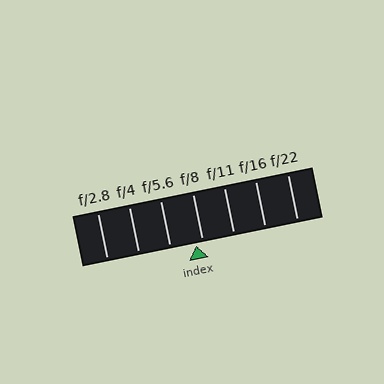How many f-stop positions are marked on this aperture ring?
There are 7 f-stop positions marked.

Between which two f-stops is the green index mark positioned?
The index mark is between f/5.6 and f/8.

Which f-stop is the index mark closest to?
The index mark is closest to f/8.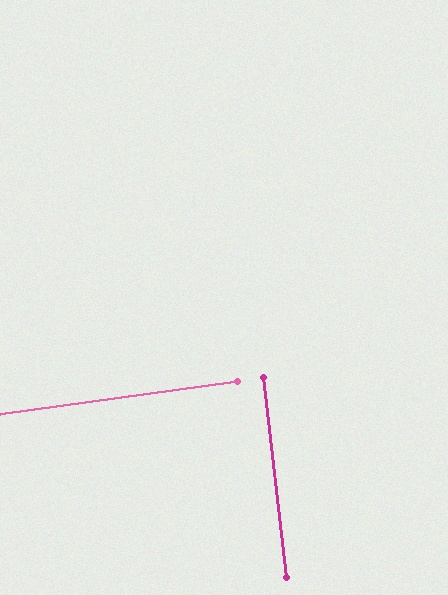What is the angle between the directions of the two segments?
Approximately 88 degrees.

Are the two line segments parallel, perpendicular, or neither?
Perpendicular — they meet at approximately 88°.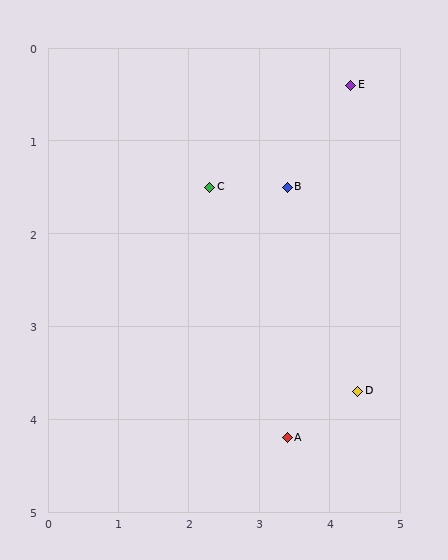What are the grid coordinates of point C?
Point C is at approximately (2.3, 1.5).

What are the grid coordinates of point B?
Point B is at approximately (3.4, 1.5).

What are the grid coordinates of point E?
Point E is at approximately (4.3, 0.4).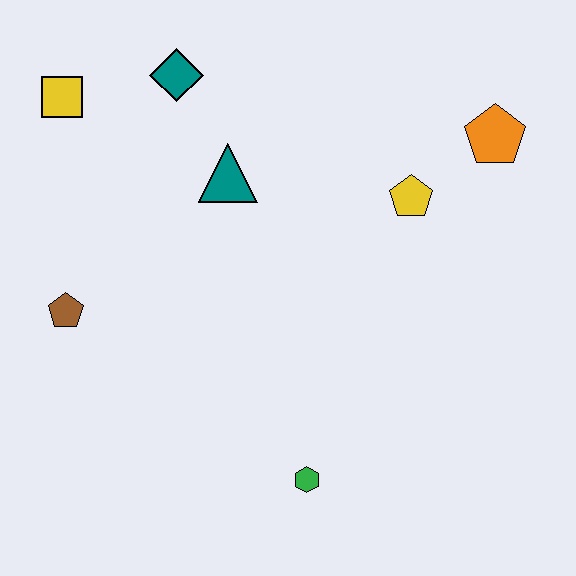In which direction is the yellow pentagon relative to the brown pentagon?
The yellow pentagon is to the right of the brown pentagon.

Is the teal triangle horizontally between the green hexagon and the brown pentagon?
Yes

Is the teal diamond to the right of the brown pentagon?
Yes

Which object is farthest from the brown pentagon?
The orange pentagon is farthest from the brown pentagon.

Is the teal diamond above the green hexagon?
Yes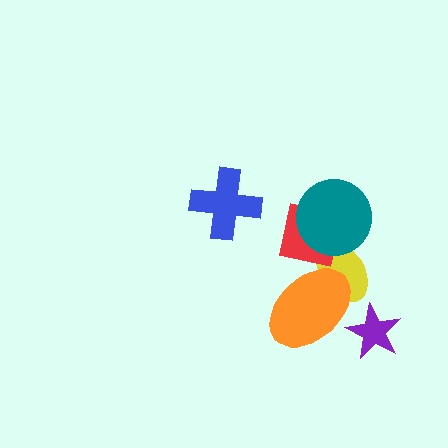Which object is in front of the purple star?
The orange ellipse is in front of the purple star.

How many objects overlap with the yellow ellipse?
3 objects overlap with the yellow ellipse.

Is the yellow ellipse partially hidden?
Yes, it is partially covered by another shape.